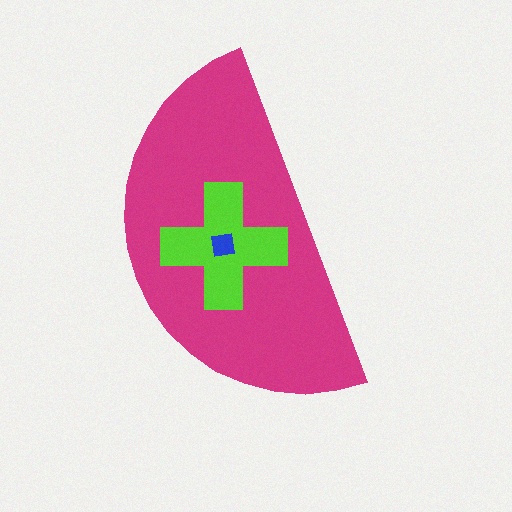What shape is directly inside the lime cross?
The blue square.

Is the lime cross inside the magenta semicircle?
Yes.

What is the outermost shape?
The magenta semicircle.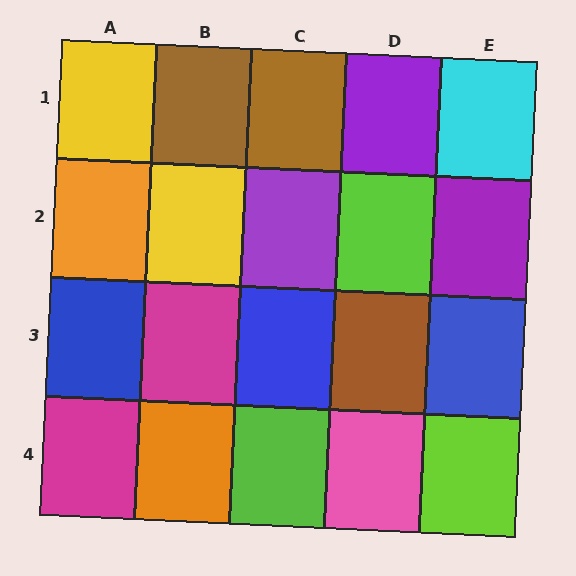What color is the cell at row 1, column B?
Brown.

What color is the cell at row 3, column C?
Blue.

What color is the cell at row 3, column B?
Magenta.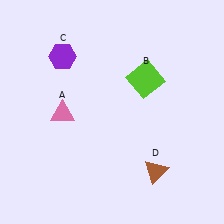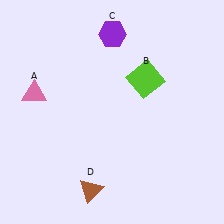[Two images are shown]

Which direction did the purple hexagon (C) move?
The purple hexagon (C) moved right.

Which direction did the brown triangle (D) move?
The brown triangle (D) moved left.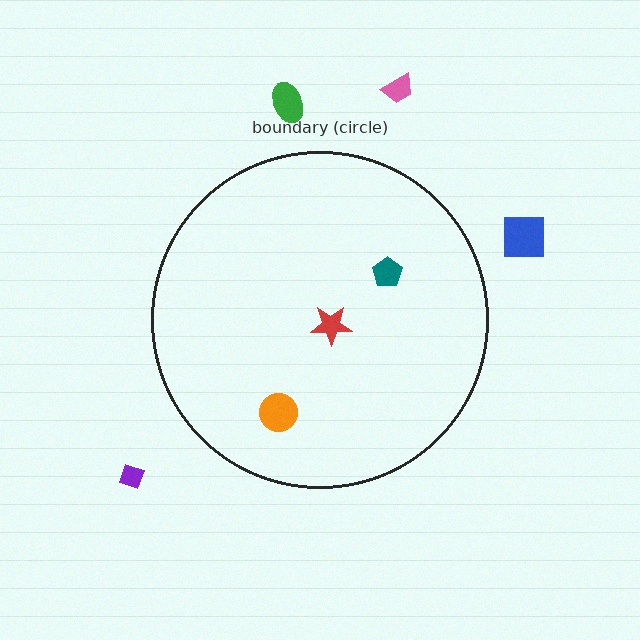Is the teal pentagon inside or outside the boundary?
Inside.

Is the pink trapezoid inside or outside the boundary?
Outside.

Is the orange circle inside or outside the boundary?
Inside.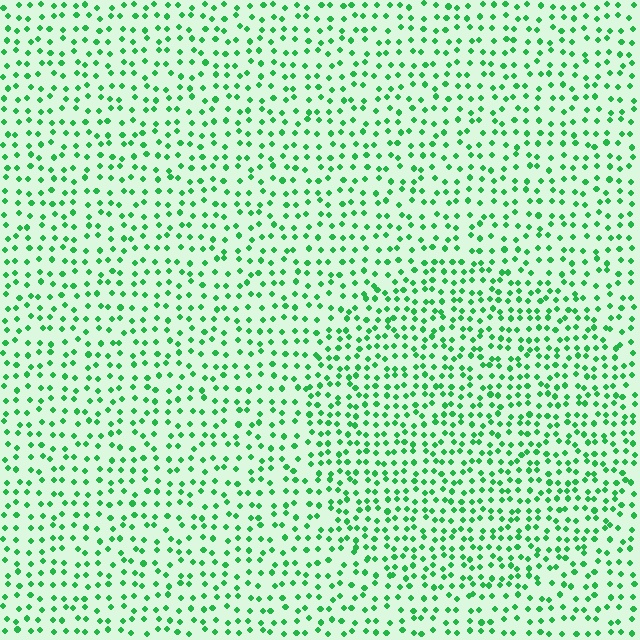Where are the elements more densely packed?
The elements are more densely packed inside the circle boundary.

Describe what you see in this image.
The image contains small green elements arranged at two different densities. A circle-shaped region is visible where the elements are more densely packed than the surrounding area.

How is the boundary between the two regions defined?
The boundary is defined by a change in element density (approximately 1.5x ratio). All elements are the same color, size, and shape.